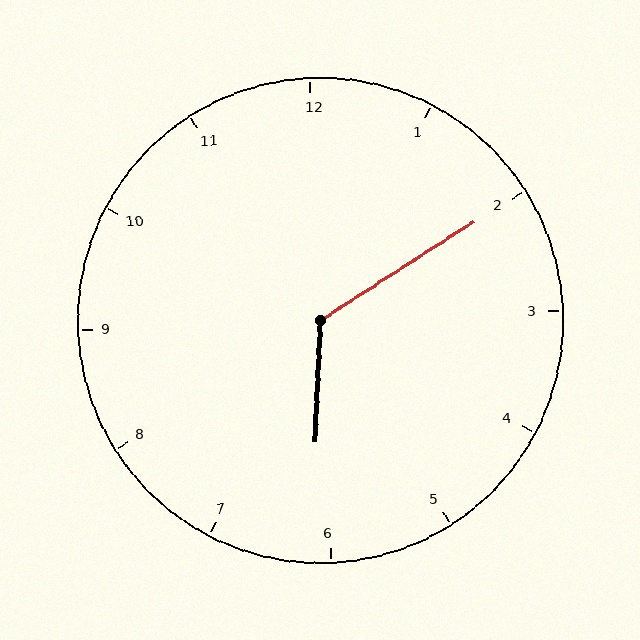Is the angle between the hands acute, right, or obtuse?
It is obtuse.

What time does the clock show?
6:10.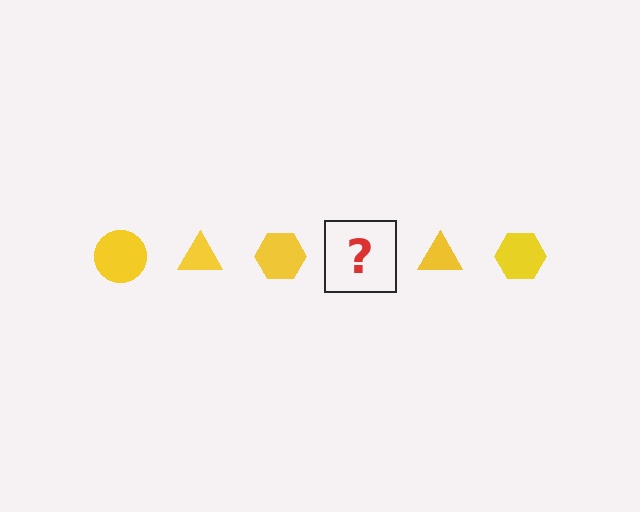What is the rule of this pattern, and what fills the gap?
The rule is that the pattern cycles through circle, triangle, hexagon shapes in yellow. The gap should be filled with a yellow circle.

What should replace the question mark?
The question mark should be replaced with a yellow circle.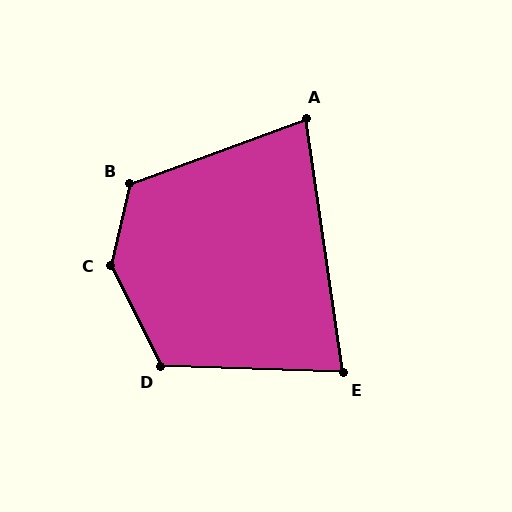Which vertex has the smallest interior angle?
A, at approximately 78 degrees.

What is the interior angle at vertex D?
Approximately 118 degrees (obtuse).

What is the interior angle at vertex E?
Approximately 80 degrees (acute).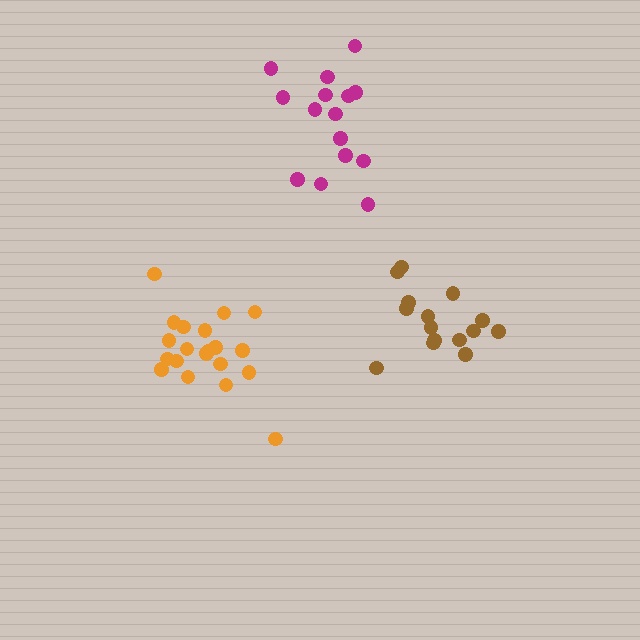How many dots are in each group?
Group 1: 15 dots, Group 2: 15 dots, Group 3: 20 dots (50 total).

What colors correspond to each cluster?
The clusters are colored: magenta, brown, orange.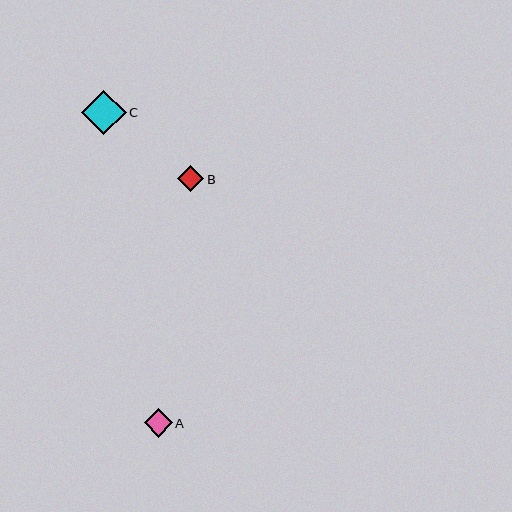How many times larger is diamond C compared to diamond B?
Diamond C is approximately 1.7 times the size of diamond B.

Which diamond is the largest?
Diamond C is the largest with a size of approximately 44 pixels.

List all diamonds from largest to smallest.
From largest to smallest: C, A, B.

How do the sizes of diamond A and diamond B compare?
Diamond A and diamond B are approximately the same size.